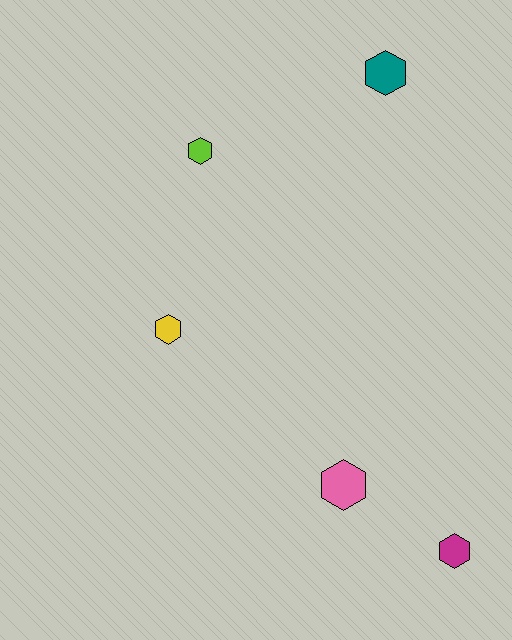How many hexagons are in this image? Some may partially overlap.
There are 5 hexagons.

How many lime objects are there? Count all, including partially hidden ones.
There is 1 lime object.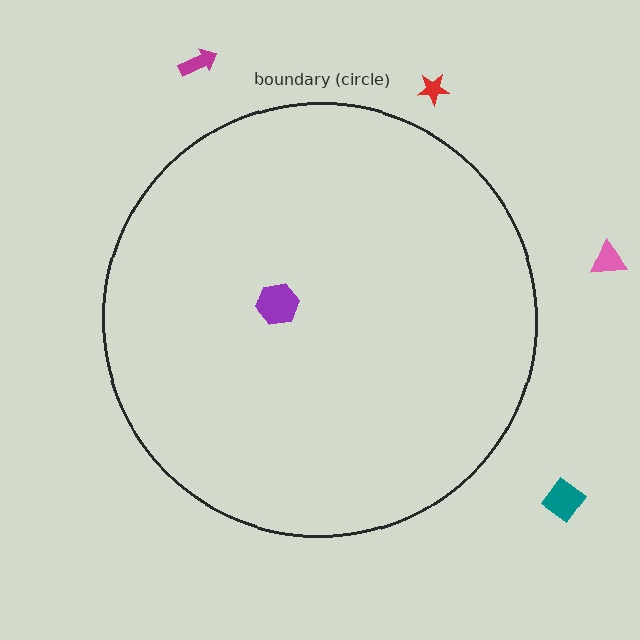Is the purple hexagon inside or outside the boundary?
Inside.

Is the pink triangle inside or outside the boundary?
Outside.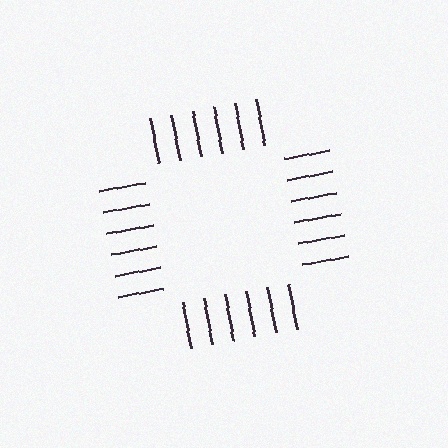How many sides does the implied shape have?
4 sides — the line-ends trace a square.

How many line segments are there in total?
24 — 6 along each of the 4 edges.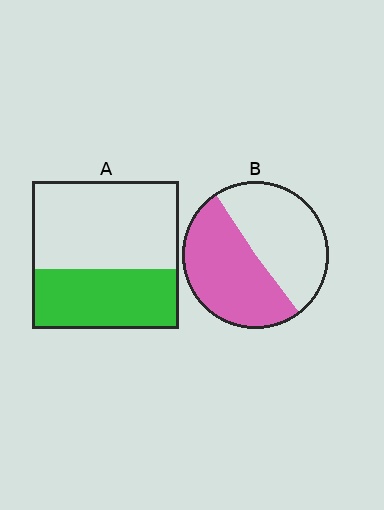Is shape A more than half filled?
No.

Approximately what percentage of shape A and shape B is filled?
A is approximately 40% and B is approximately 50%.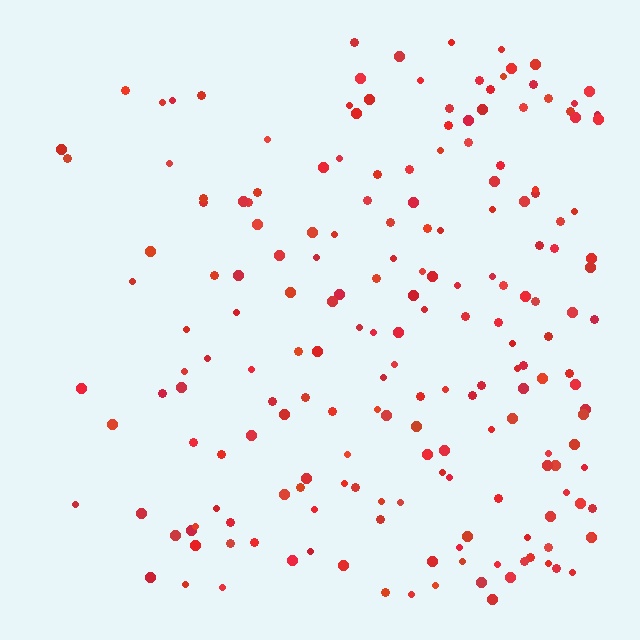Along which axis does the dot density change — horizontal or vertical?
Horizontal.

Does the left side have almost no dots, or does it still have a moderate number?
Still a moderate number, just noticeably fewer than the right.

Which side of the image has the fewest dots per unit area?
The left.